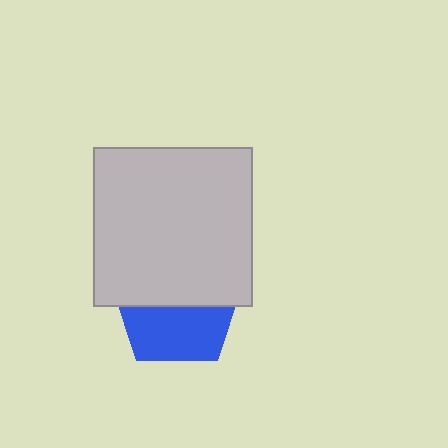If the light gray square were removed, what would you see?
You would see the complete blue pentagon.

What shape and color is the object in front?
The object in front is a light gray square.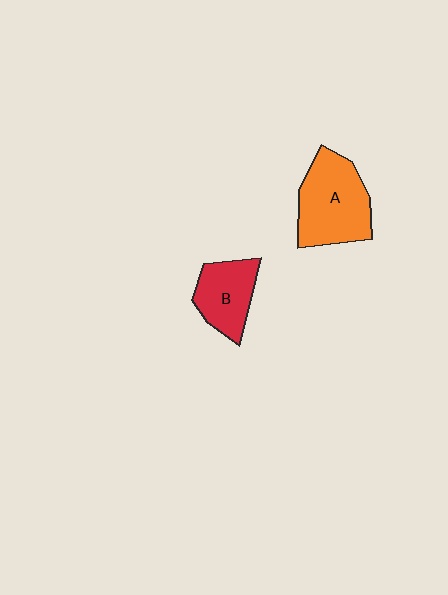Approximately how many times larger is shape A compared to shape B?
Approximately 1.5 times.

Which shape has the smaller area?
Shape B (red).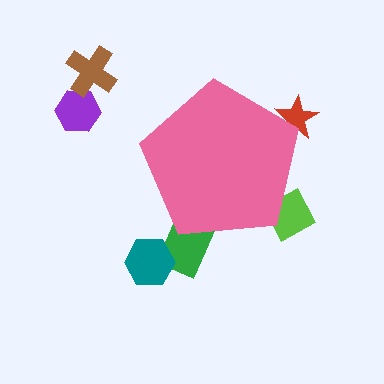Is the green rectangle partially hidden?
Yes, the green rectangle is partially hidden behind the pink pentagon.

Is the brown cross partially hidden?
No, the brown cross is fully visible.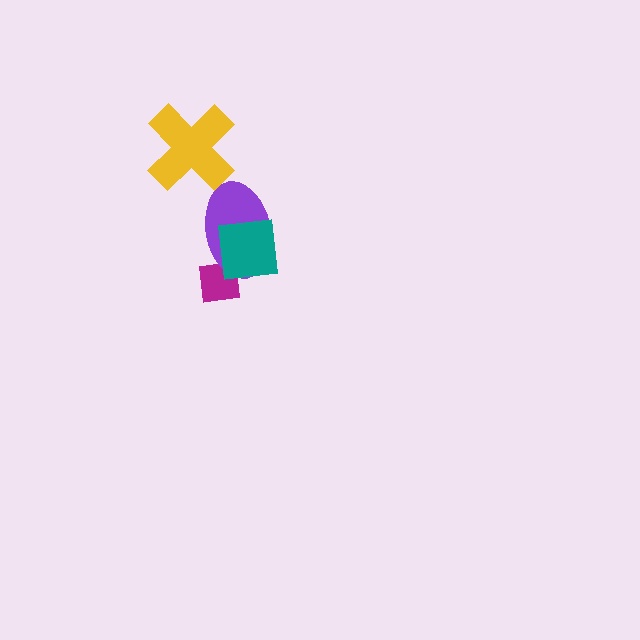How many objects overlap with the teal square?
2 objects overlap with the teal square.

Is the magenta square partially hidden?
Yes, it is partially covered by another shape.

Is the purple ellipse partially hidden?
Yes, it is partially covered by another shape.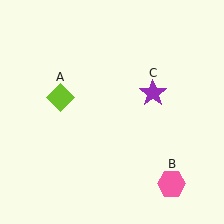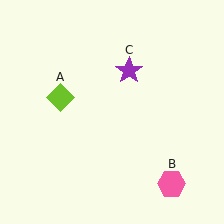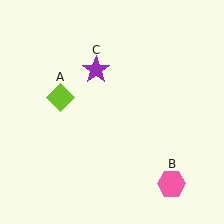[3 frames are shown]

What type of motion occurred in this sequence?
The purple star (object C) rotated counterclockwise around the center of the scene.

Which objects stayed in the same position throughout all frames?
Lime diamond (object A) and pink hexagon (object B) remained stationary.